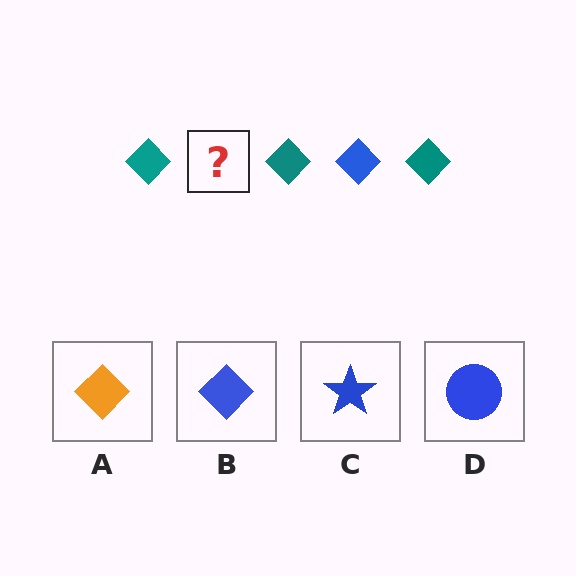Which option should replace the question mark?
Option B.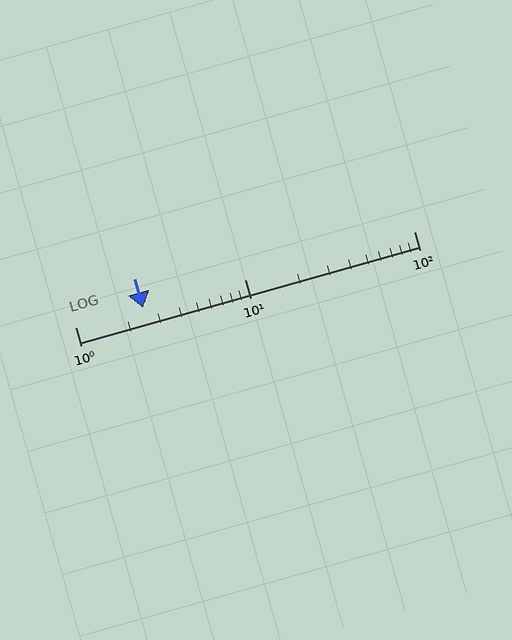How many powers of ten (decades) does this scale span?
The scale spans 2 decades, from 1 to 100.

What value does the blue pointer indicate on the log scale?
The pointer indicates approximately 2.5.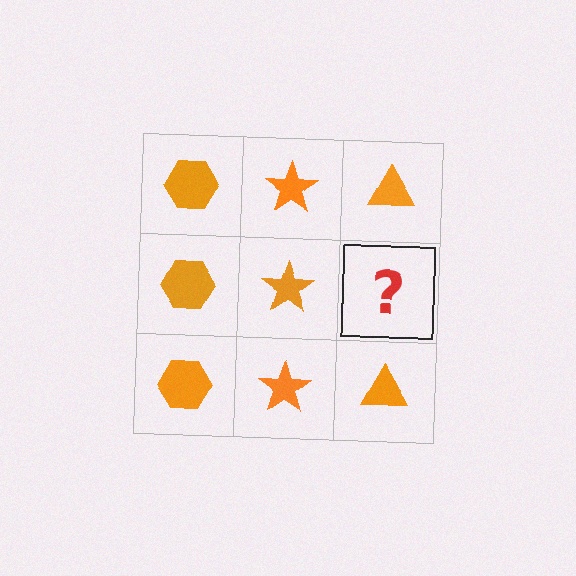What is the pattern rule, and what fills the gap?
The rule is that each column has a consistent shape. The gap should be filled with an orange triangle.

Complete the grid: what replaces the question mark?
The question mark should be replaced with an orange triangle.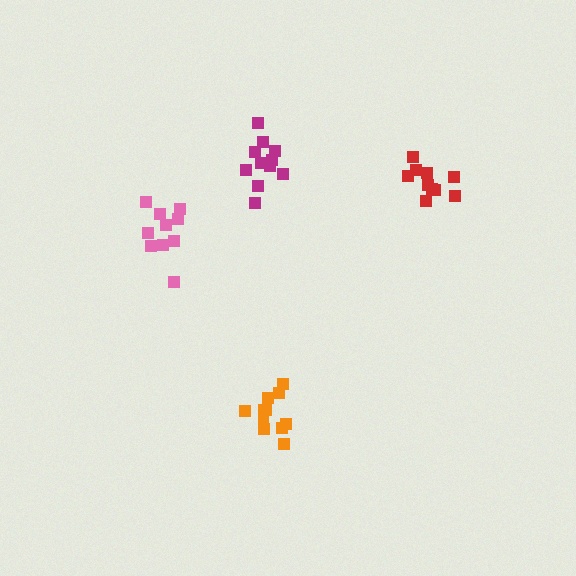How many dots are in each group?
Group 1: 11 dots, Group 2: 10 dots, Group 3: 11 dots, Group 4: 10 dots (42 total).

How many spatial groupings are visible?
There are 4 spatial groupings.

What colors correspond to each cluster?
The clusters are colored: orange, red, magenta, pink.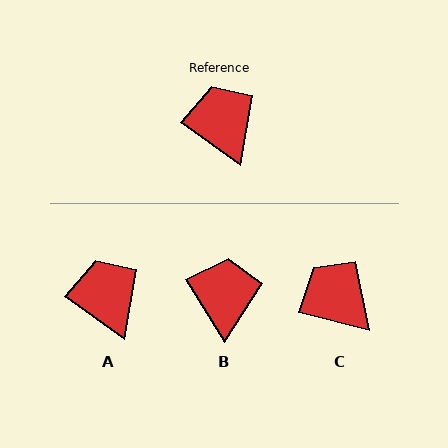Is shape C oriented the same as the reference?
No, it is off by about 22 degrees.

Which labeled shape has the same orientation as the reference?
A.